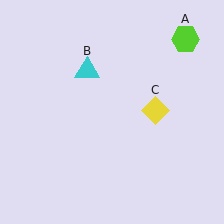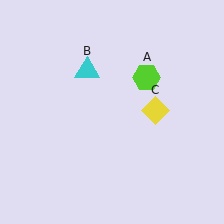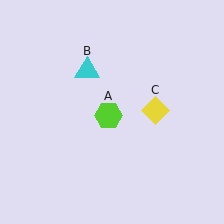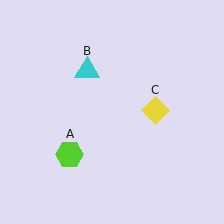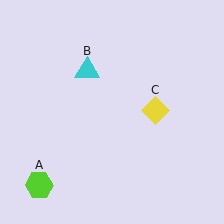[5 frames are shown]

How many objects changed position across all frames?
1 object changed position: lime hexagon (object A).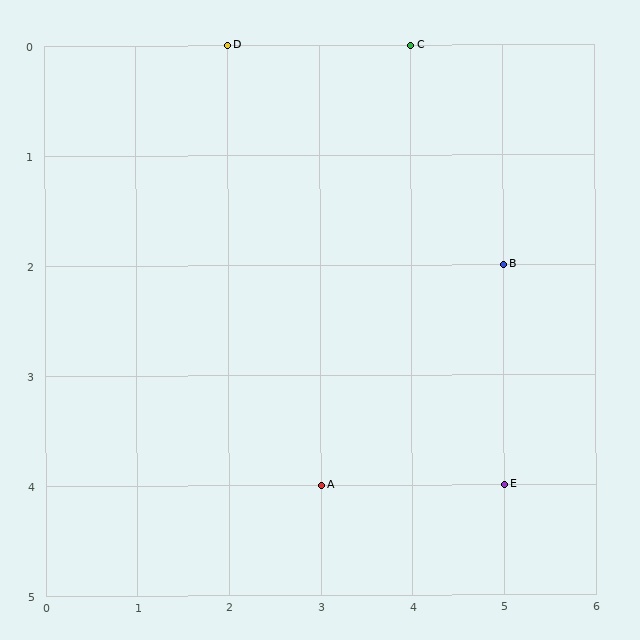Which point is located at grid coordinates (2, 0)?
Point D is at (2, 0).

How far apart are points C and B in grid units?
Points C and B are 1 column and 2 rows apart (about 2.2 grid units diagonally).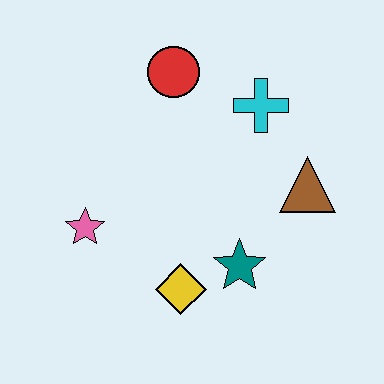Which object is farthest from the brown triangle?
The pink star is farthest from the brown triangle.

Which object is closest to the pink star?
The yellow diamond is closest to the pink star.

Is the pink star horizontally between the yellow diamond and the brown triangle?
No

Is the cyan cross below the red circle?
Yes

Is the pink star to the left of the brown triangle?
Yes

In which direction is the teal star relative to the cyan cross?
The teal star is below the cyan cross.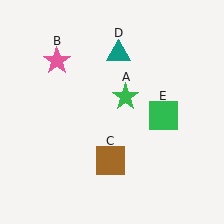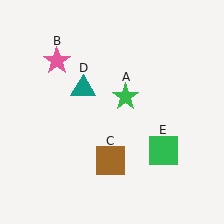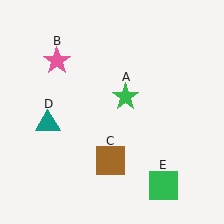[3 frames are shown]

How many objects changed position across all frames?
2 objects changed position: teal triangle (object D), green square (object E).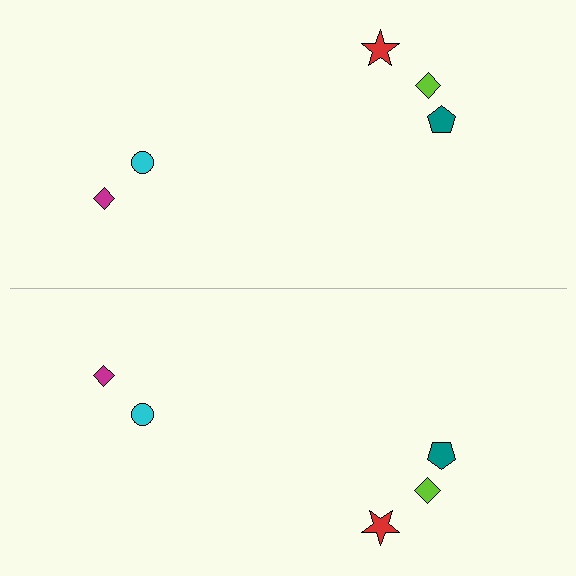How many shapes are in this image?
There are 10 shapes in this image.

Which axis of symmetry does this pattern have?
The pattern has a horizontal axis of symmetry running through the center of the image.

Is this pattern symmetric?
Yes, this pattern has bilateral (reflection) symmetry.